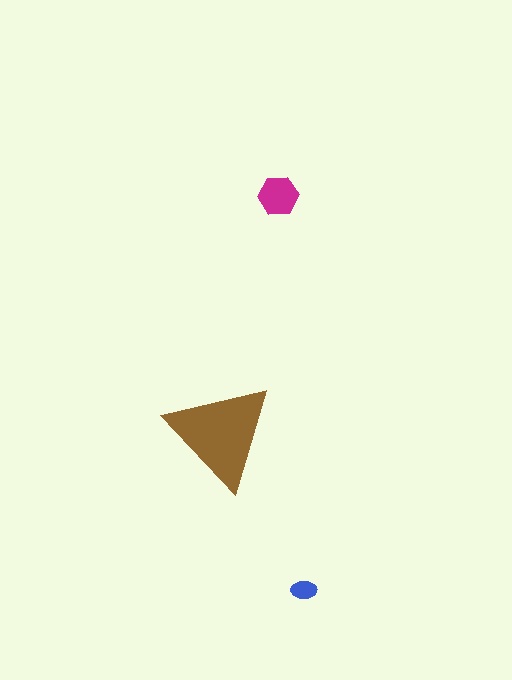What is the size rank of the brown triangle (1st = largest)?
1st.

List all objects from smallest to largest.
The blue ellipse, the magenta hexagon, the brown triangle.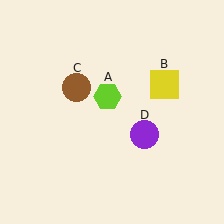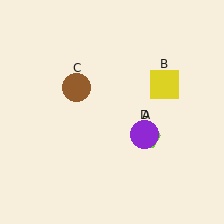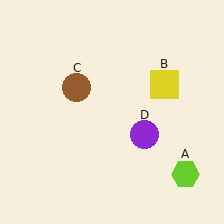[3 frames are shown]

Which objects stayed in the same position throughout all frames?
Yellow square (object B) and brown circle (object C) and purple circle (object D) remained stationary.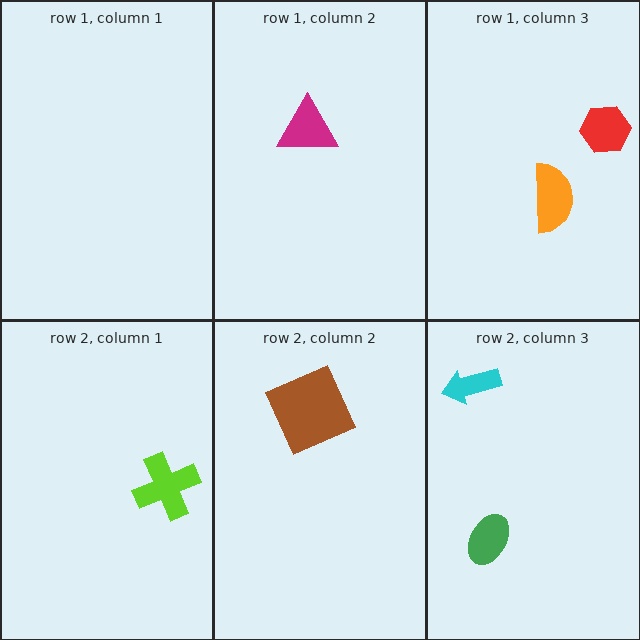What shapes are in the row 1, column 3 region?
The orange semicircle, the red hexagon.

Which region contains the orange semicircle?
The row 1, column 3 region.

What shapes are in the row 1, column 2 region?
The magenta triangle.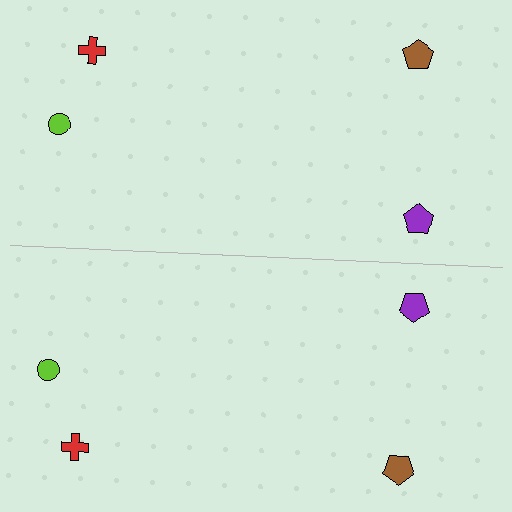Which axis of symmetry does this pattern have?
The pattern has a horizontal axis of symmetry running through the center of the image.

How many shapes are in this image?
There are 8 shapes in this image.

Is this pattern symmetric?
Yes, this pattern has bilateral (reflection) symmetry.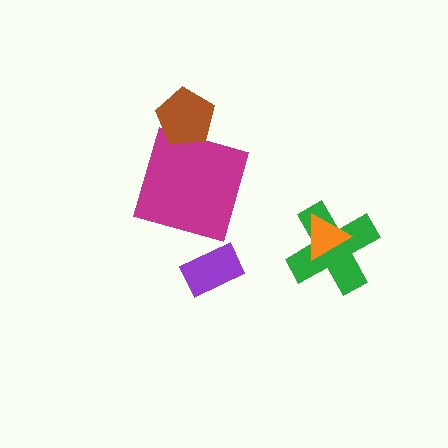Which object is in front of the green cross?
The orange triangle is in front of the green cross.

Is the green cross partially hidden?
Yes, it is partially covered by another shape.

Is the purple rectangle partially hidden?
No, no other shape covers it.